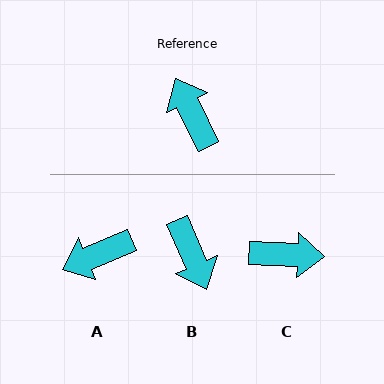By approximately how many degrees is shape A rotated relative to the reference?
Approximately 87 degrees counter-clockwise.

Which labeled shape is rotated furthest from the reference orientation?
B, about 177 degrees away.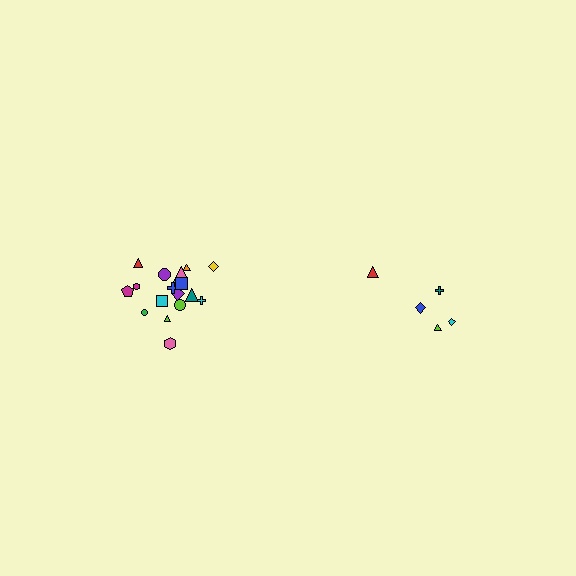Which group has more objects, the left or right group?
The left group.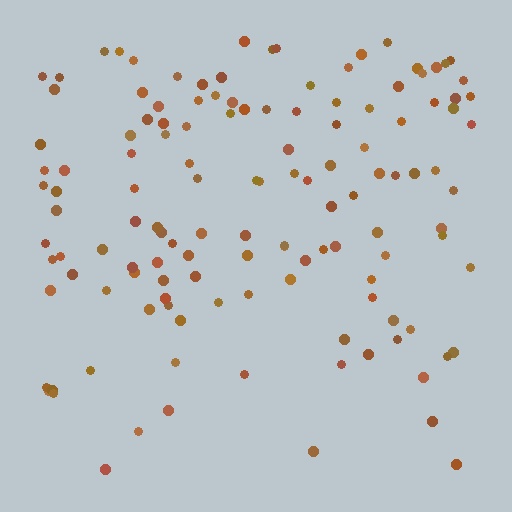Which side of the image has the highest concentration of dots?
The top.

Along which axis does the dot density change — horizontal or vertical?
Vertical.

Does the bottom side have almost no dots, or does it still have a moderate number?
Still a moderate number, just noticeably fewer than the top.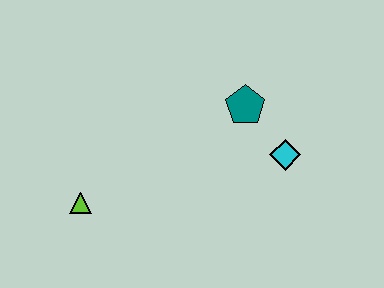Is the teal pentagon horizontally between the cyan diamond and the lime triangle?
Yes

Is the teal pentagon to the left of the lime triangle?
No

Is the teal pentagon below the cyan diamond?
No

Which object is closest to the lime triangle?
The teal pentagon is closest to the lime triangle.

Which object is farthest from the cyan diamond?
The lime triangle is farthest from the cyan diamond.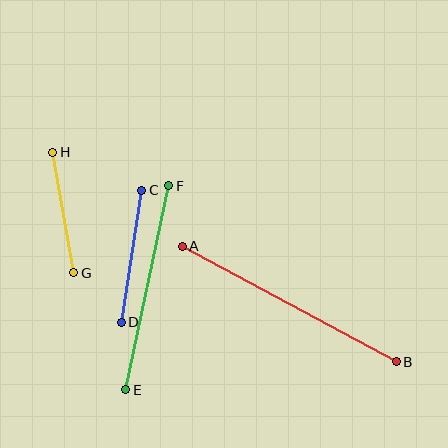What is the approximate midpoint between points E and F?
The midpoint is at approximately (147, 288) pixels.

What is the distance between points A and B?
The distance is approximately 243 pixels.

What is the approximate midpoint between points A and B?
The midpoint is at approximately (289, 304) pixels.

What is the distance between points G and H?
The distance is approximately 122 pixels.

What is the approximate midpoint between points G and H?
The midpoint is at approximately (63, 213) pixels.